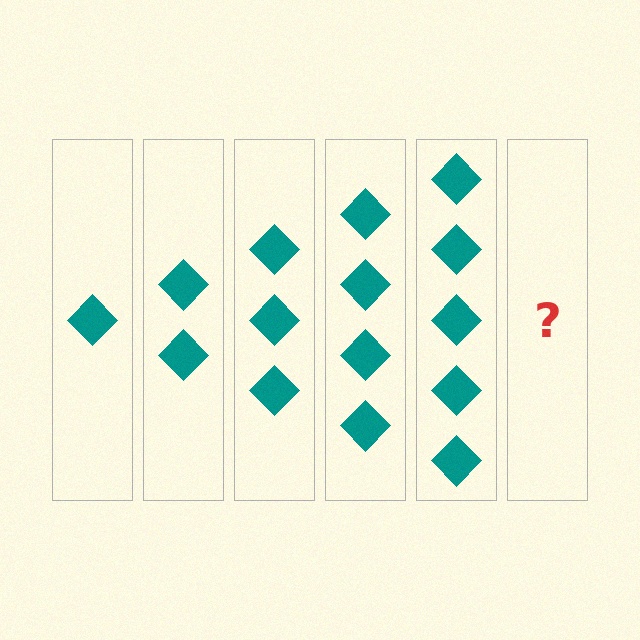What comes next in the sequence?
The next element should be 6 diamonds.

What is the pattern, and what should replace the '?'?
The pattern is that each step adds one more diamond. The '?' should be 6 diamonds.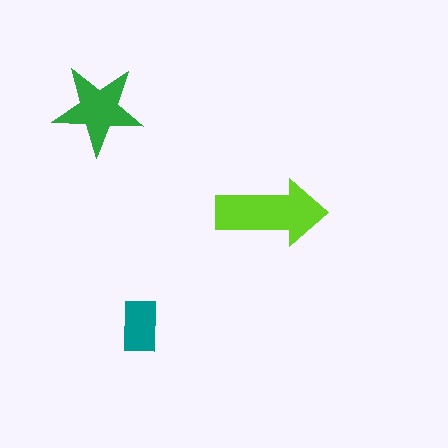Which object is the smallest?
The teal rectangle.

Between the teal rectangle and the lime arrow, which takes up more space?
The lime arrow.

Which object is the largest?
The lime arrow.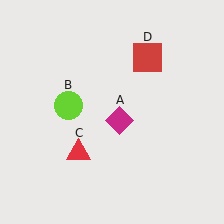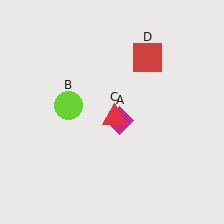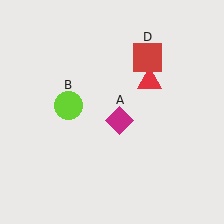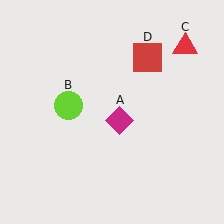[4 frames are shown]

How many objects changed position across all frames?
1 object changed position: red triangle (object C).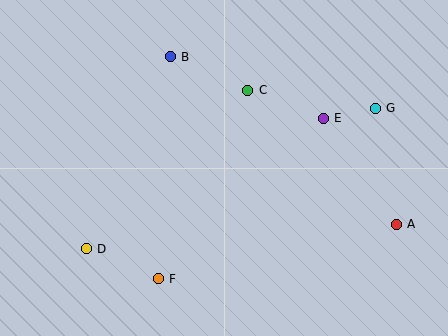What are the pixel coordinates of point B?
Point B is at (170, 57).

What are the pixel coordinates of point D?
Point D is at (86, 249).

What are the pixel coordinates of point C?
Point C is at (248, 90).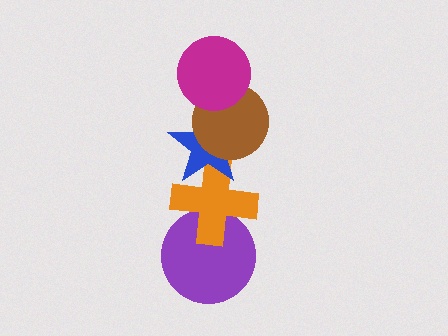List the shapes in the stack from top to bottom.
From top to bottom: the magenta circle, the brown circle, the blue star, the orange cross, the purple circle.